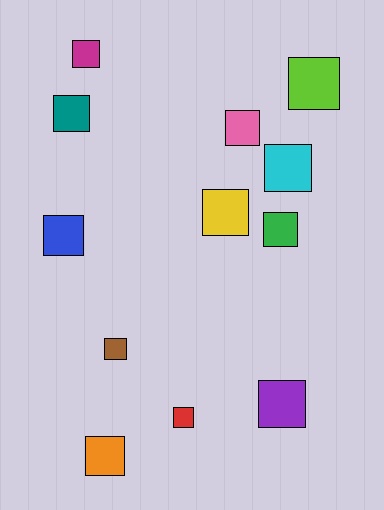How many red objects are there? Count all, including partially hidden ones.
There is 1 red object.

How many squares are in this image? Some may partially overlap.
There are 12 squares.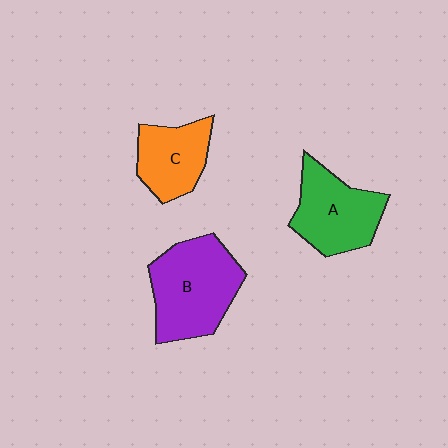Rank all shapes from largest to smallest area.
From largest to smallest: B (purple), A (green), C (orange).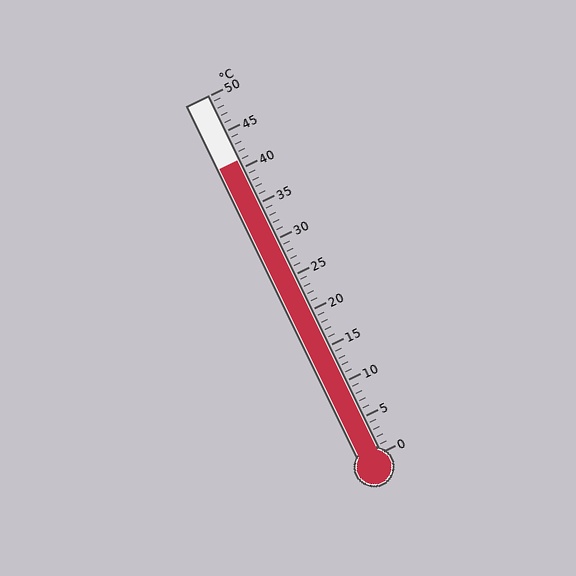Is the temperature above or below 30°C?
The temperature is above 30°C.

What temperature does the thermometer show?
The thermometer shows approximately 41°C.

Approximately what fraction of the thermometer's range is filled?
The thermometer is filled to approximately 80% of its range.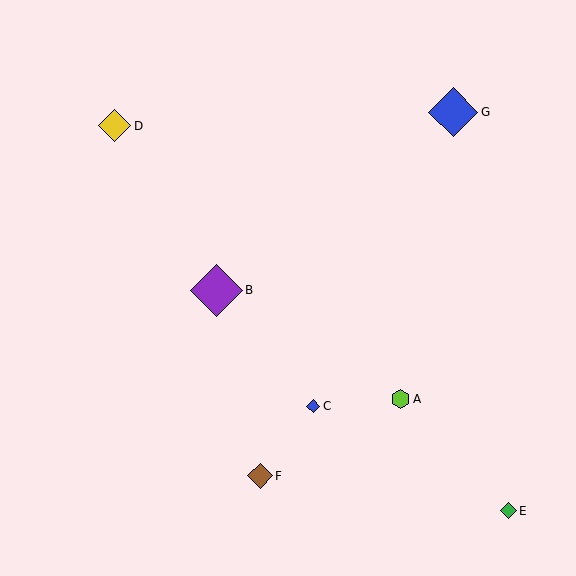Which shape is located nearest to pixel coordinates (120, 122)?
The yellow diamond (labeled D) at (114, 126) is nearest to that location.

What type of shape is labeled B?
Shape B is a purple diamond.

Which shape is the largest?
The purple diamond (labeled B) is the largest.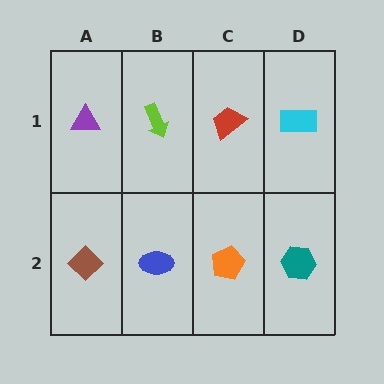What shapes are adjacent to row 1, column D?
A teal hexagon (row 2, column D), a red trapezoid (row 1, column C).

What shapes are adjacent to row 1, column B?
A blue ellipse (row 2, column B), a purple triangle (row 1, column A), a red trapezoid (row 1, column C).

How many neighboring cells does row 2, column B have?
3.